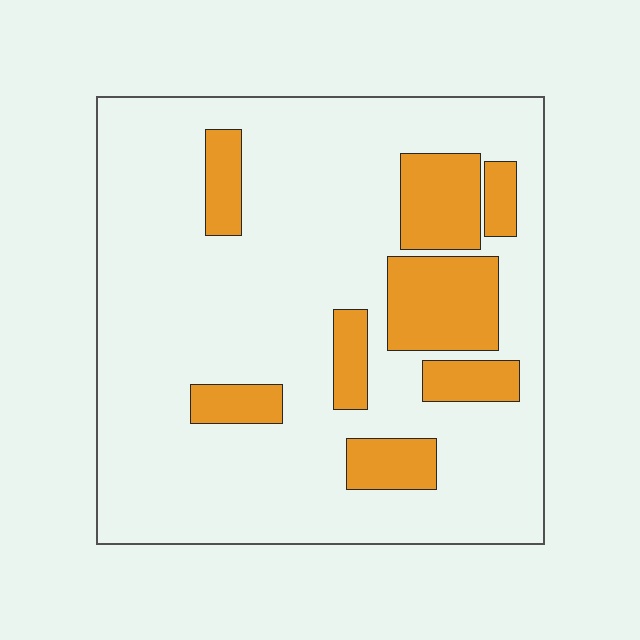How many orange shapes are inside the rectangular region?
8.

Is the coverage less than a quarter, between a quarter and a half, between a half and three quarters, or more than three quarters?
Less than a quarter.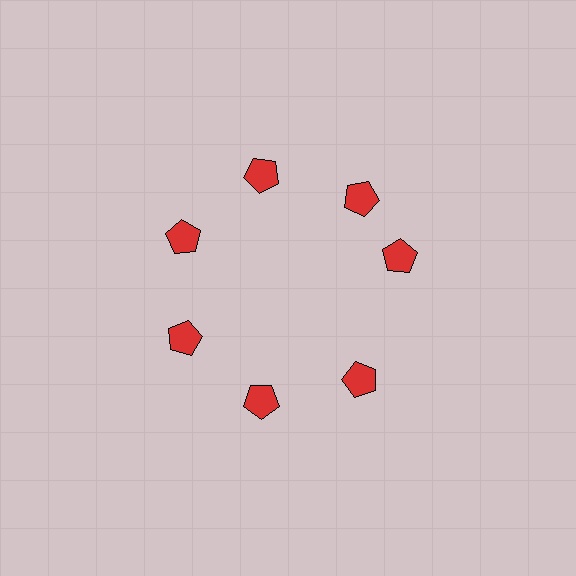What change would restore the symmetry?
The symmetry would be restored by rotating it back into even spacing with its neighbors so that all 7 pentagons sit at equal angles and equal distance from the center.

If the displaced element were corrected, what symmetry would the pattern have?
It would have 7-fold rotational symmetry — the pattern would map onto itself every 51 degrees.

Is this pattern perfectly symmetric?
No. The 7 red pentagons are arranged in a ring, but one element near the 3 o'clock position is rotated out of alignment along the ring, breaking the 7-fold rotational symmetry.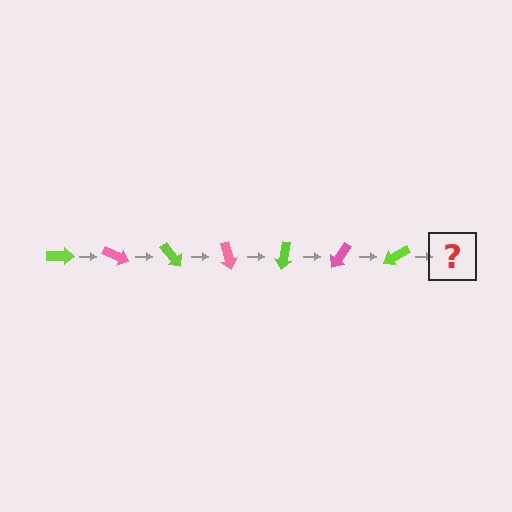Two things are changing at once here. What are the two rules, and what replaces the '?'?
The two rules are that it rotates 25 degrees each step and the color cycles through lime and pink. The '?' should be a pink arrow, rotated 175 degrees from the start.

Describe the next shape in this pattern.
It should be a pink arrow, rotated 175 degrees from the start.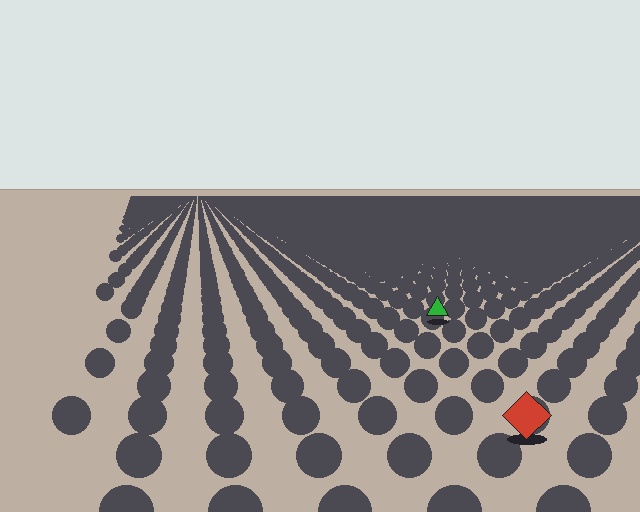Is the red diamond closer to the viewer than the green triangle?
Yes. The red diamond is closer — you can tell from the texture gradient: the ground texture is coarser near it.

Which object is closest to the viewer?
The red diamond is closest. The texture marks near it are larger and more spread out.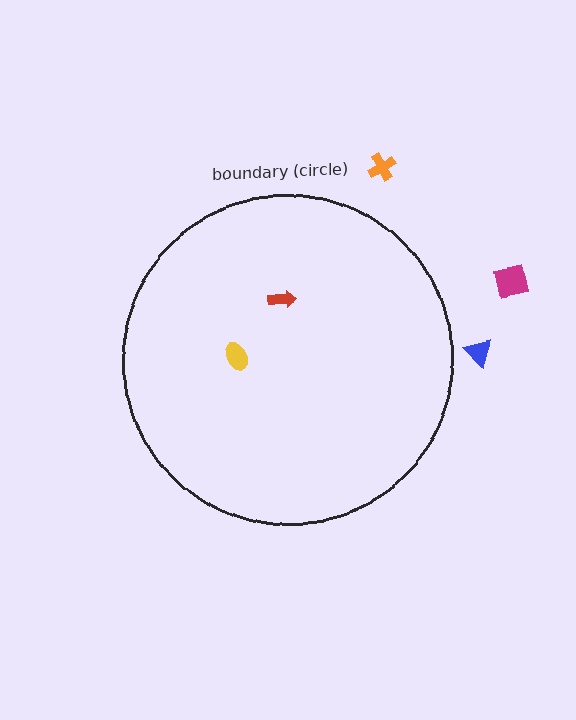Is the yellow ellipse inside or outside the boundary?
Inside.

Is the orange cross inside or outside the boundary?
Outside.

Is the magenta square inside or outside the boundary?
Outside.